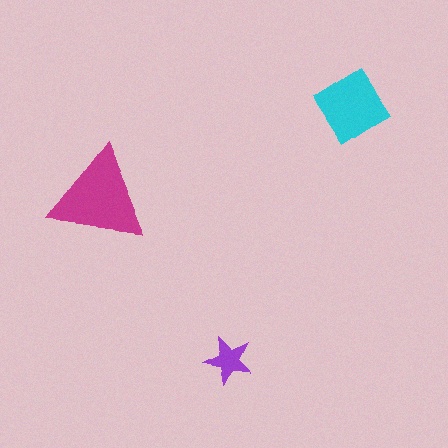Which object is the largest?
The magenta triangle.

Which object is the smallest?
The purple star.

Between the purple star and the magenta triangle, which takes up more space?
The magenta triangle.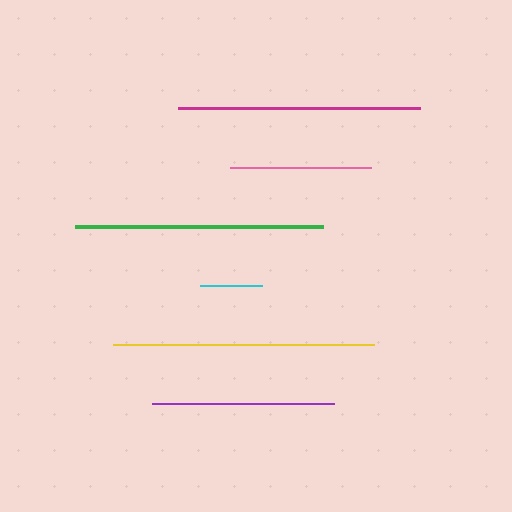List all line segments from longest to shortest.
From longest to shortest: yellow, green, magenta, purple, pink, cyan.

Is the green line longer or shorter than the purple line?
The green line is longer than the purple line.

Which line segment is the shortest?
The cyan line is the shortest at approximately 62 pixels.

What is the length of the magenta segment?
The magenta segment is approximately 242 pixels long.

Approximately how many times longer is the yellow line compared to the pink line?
The yellow line is approximately 1.9 times the length of the pink line.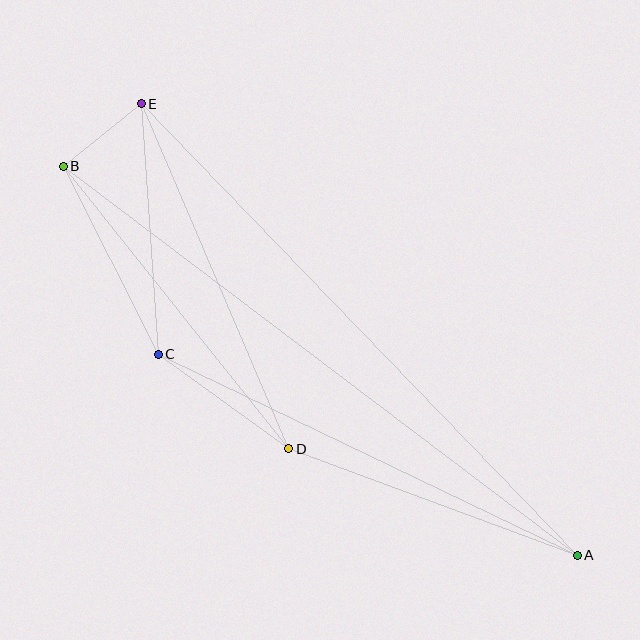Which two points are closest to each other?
Points B and E are closest to each other.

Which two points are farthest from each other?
Points A and B are farthest from each other.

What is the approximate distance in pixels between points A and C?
The distance between A and C is approximately 465 pixels.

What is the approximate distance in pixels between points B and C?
The distance between B and C is approximately 210 pixels.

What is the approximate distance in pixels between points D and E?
The distance between D and E is approximately 376 pixels.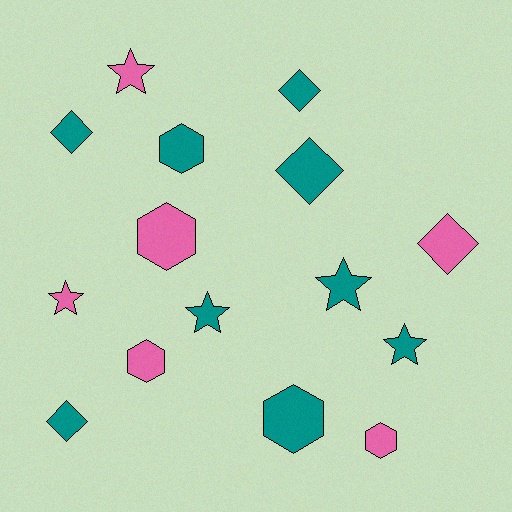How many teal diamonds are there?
There are 4 teal diamonds.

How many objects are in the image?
There are 15 objects.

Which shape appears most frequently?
Star, with 5 objects.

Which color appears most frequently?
Teal, with 9 objects.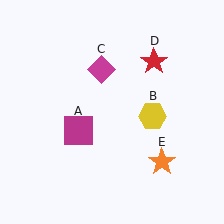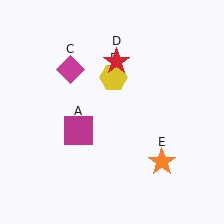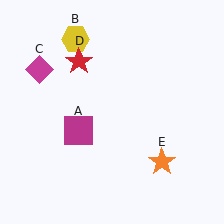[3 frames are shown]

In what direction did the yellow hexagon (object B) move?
The yellow hexagon (object B) moved up and to the left.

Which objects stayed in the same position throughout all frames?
Magenta square (object A) and orange star (object E) remained stationary.